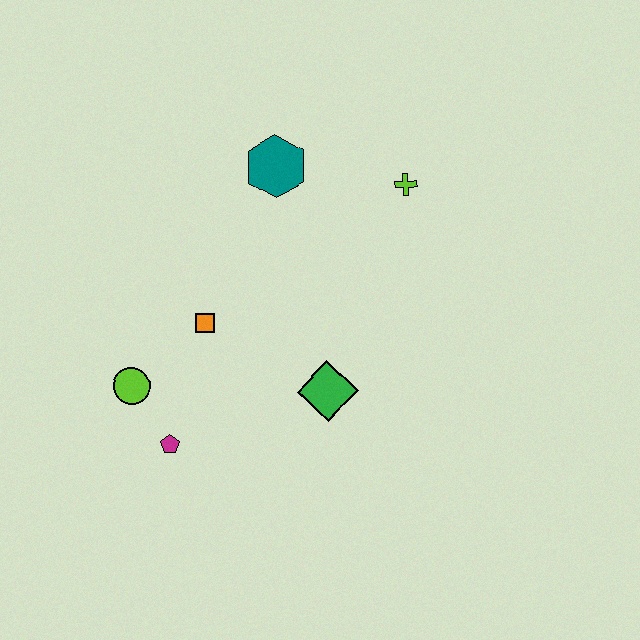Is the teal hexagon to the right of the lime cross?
No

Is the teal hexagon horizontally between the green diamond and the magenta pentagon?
Yes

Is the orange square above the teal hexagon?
No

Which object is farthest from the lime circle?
The lime cross is farthest from the lime circle.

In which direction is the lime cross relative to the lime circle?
The lime cross is to the right of the lime circle.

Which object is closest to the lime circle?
The magenta pentagon is closest to the lime circle.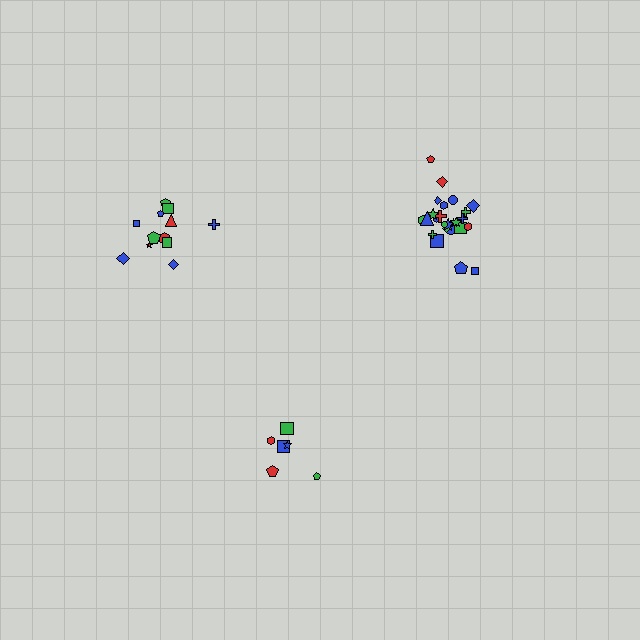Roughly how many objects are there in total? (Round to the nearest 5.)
Roughly 45 objects in total.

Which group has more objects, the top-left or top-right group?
The top-right group.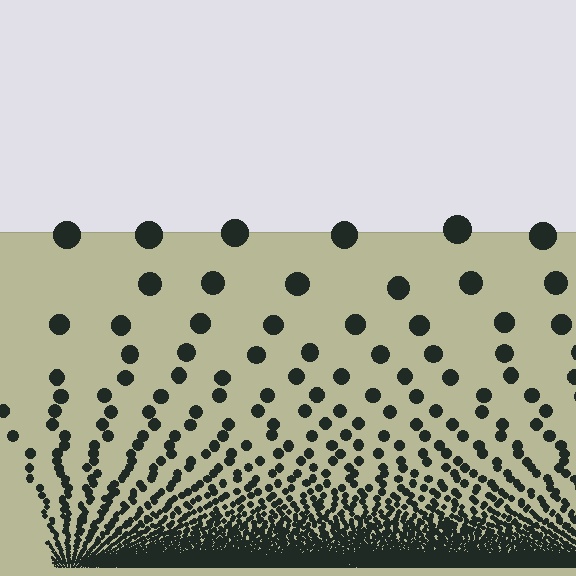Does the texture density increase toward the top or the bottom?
Density increases toward the bottom.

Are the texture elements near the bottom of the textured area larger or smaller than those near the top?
Smaller. The gradient is inverted — elements near the bottom are smaller and denser.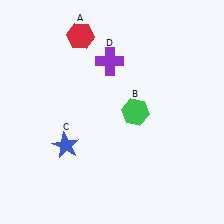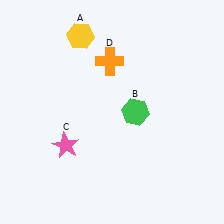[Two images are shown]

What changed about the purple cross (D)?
In Image 1, D is purple. In Image 2, it changed to orange.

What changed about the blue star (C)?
In Image 1, C is blue. In Image 2, it changed to pink.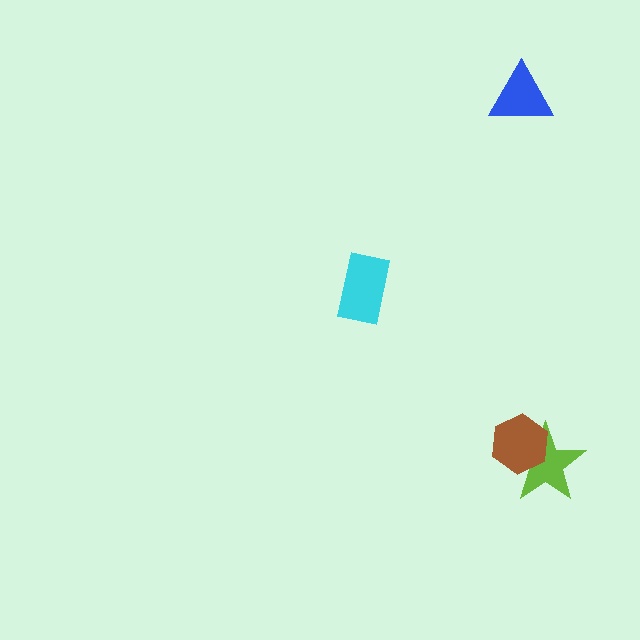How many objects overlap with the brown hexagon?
1 object overlaps with the brown hexagon.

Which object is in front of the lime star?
The brown hexagon is in front of the lime star.